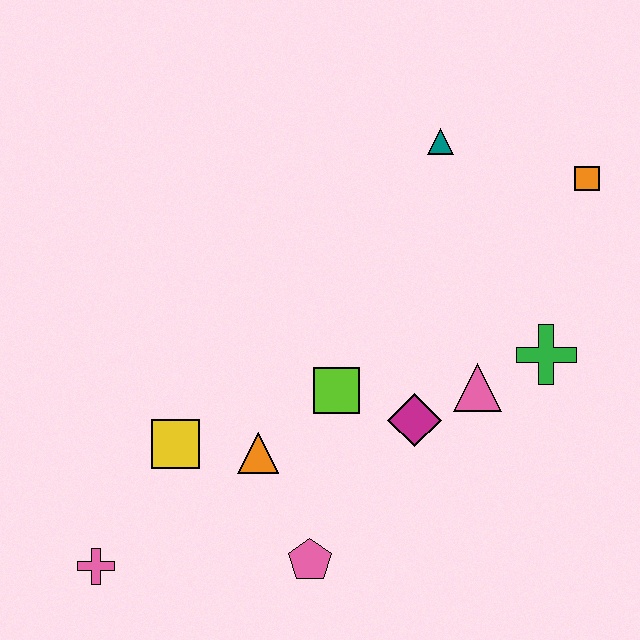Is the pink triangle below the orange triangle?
No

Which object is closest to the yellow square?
The orange triangle is closest to the yellow square.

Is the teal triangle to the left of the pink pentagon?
No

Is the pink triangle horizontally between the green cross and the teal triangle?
Yes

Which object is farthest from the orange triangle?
The orange square is farthest from the orange triangle.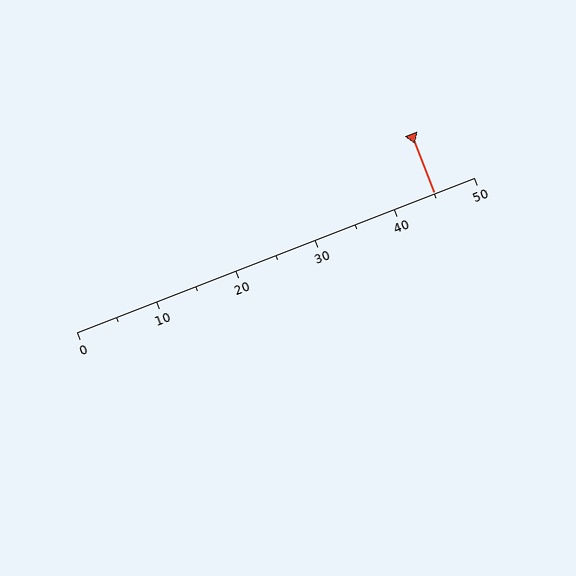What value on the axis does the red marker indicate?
The marker indicates approximately 45.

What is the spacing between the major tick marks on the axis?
The major ticks are spaced 10 apart.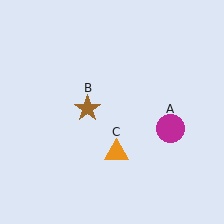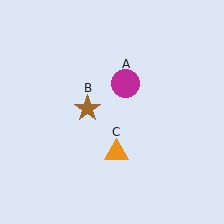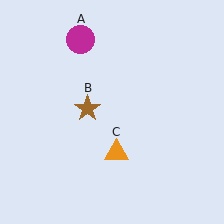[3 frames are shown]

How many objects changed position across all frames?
1 object changed position: magenta circle (object A).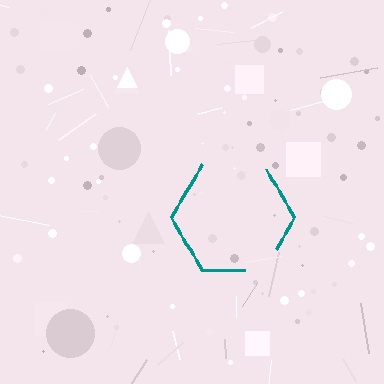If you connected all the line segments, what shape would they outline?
They would outline a hexagon.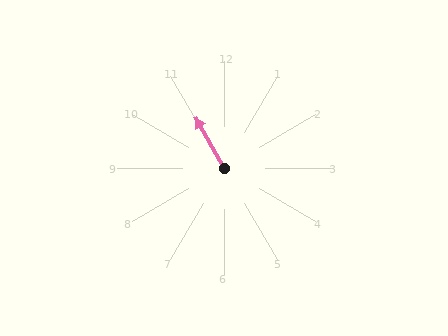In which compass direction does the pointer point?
Northwest.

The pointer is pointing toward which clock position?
Roughly 11 o'clock.